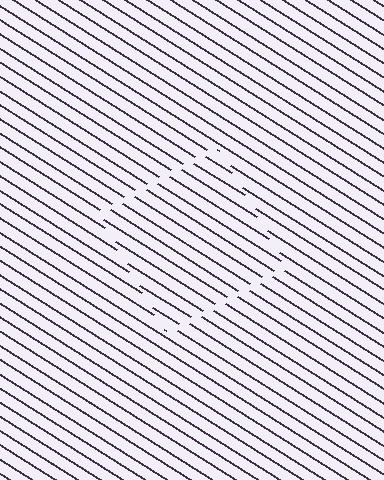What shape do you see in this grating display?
An illusory square. The interior of the shape contains the same grating, shifted by half a period — the contour is defined by the phase discontinuity where line-ends from the inner and outer gratings abut.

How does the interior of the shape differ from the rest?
The interior of the shape contains the same grating, shifted by half a period — the contour is defined by the phase discontinuity where line-ends from the inner and outer gratings abut.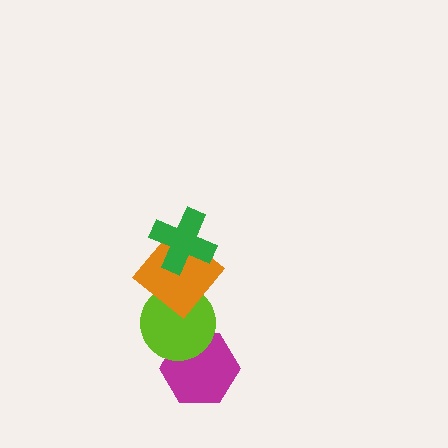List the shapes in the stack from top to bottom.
From top to bottom: the green cross, the orange diamond, the lime circle, the magenta hexagon.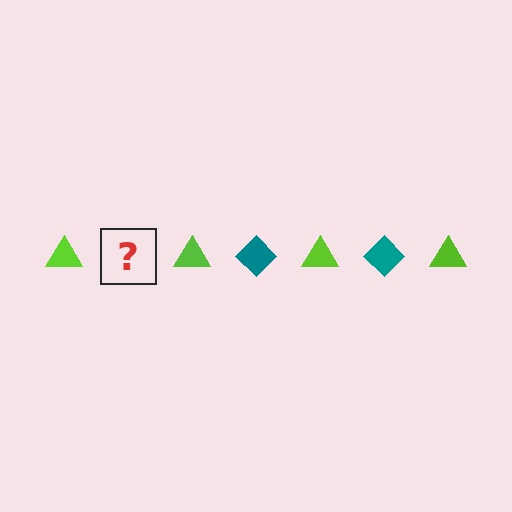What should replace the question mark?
The question mark should be replaced with a teal diamond.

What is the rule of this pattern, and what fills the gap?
The rule is that the pattern alternates between lime triangle and teal diamond. The gap should be filled with a teal diamond.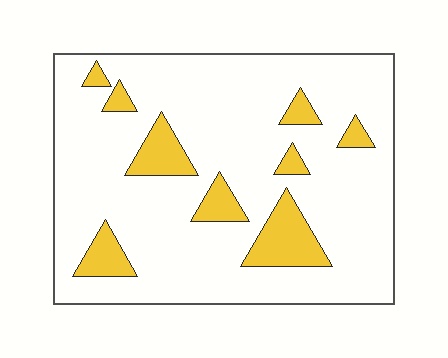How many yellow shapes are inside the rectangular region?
9.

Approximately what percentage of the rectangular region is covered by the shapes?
Approximately 15%.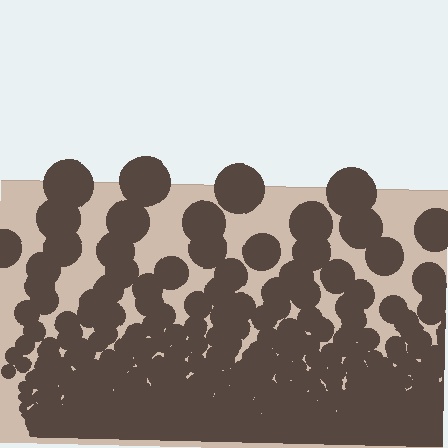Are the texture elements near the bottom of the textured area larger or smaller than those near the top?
Smaller. The gradient is inverted — elements near the bottom are smaller and denser.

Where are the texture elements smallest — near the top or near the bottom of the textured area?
Near the bottom.